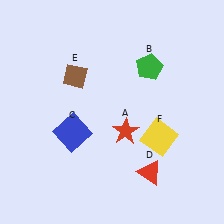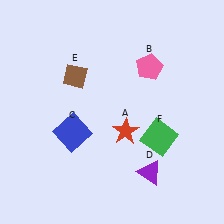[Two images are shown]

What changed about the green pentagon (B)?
In Image 1, B is green. In Image 2, it changed to pink.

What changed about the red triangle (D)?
In Image 1, D is red. In Image 2, it changed to purple.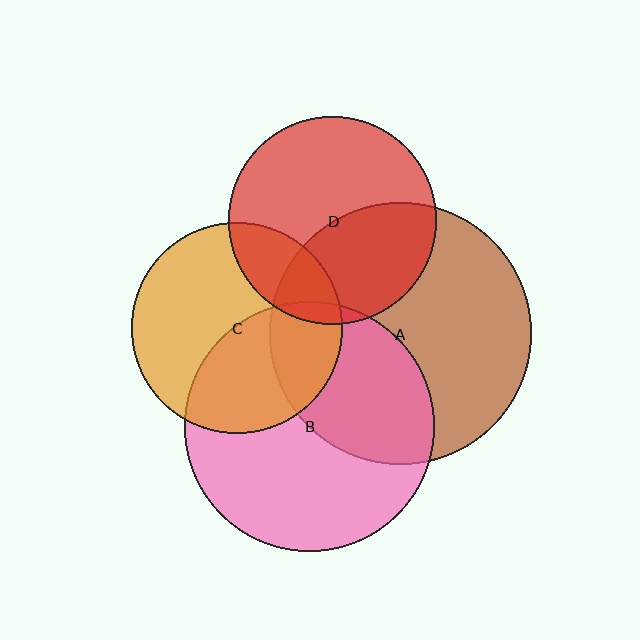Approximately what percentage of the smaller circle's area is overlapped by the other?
Approximately 20%.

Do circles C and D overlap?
Yes.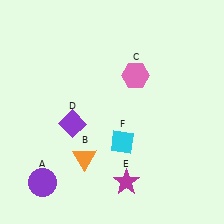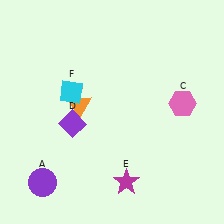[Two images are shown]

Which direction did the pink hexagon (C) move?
The pink hexagon (C) moved right.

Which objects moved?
The objects that moved are: the orange triangle (B), the pink hexagon (C), the cyan diamond (F).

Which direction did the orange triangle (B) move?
The orange triangle (B) moved up.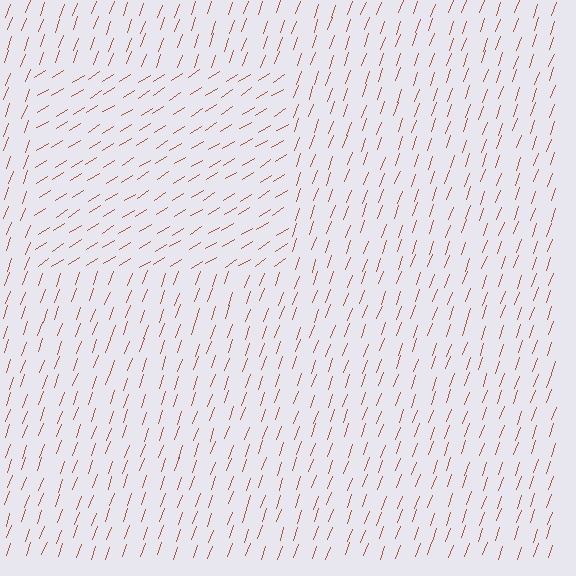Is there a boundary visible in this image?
Yes, there is a texture boundary formed by a change in line orientation.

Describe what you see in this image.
The image is filled with small brown line segments. A rectangle region in the image has lines oriented differently from the surrounding lines, creating a visible texture boundary.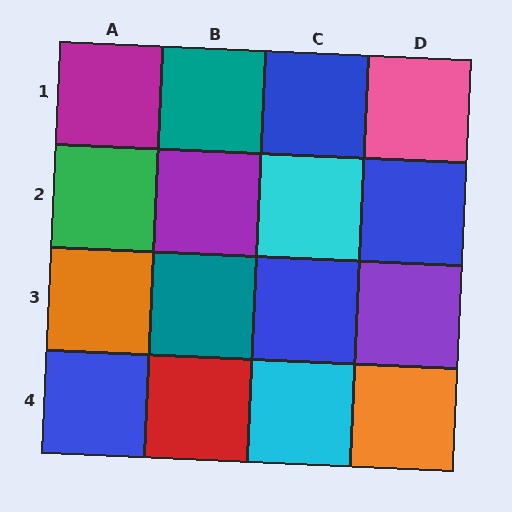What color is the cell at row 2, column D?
Blue.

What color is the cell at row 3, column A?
Orange.